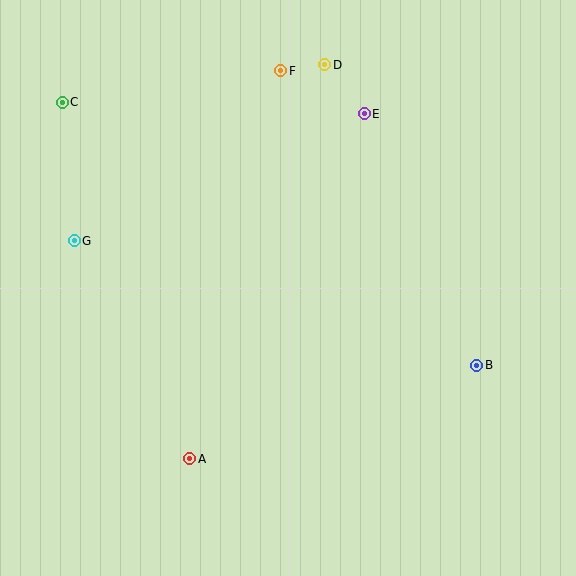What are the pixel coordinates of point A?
Point A is at (190, 459).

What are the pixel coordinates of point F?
Point F is at (281, 71).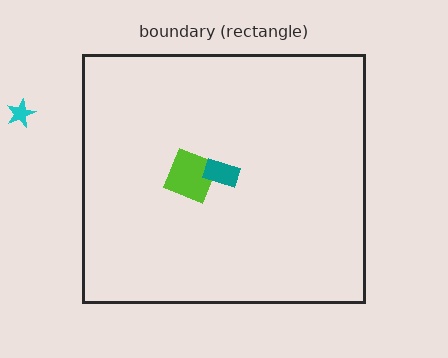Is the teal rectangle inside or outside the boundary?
Inside.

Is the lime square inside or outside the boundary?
Inside.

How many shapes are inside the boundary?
2 inside, 1 outside.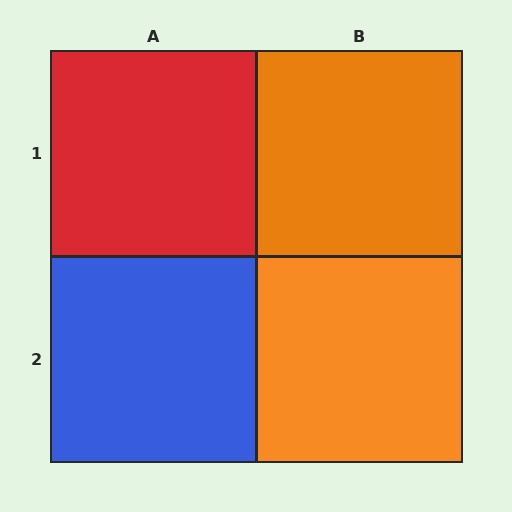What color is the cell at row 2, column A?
Blue.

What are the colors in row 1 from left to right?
Red, orange.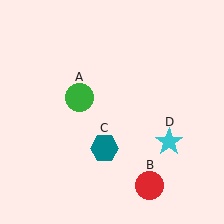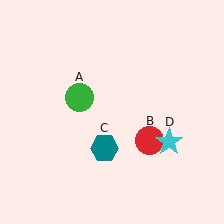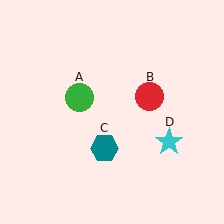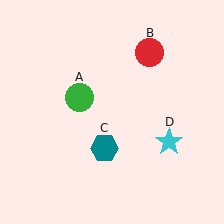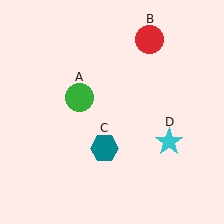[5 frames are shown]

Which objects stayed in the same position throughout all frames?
Green circle (object A) and teal hexagon (object C) and cyan star (object D) remained stationary.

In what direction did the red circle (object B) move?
The red circle (object B) moved up.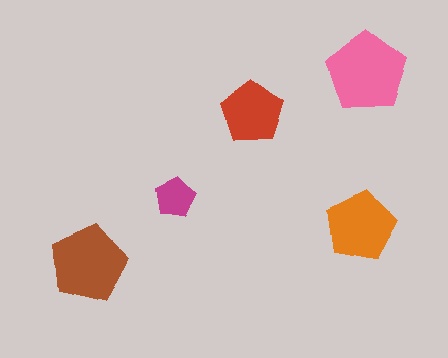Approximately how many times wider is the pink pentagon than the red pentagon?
About 1.5 times wider.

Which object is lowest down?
The brown pentagon is bottommost.